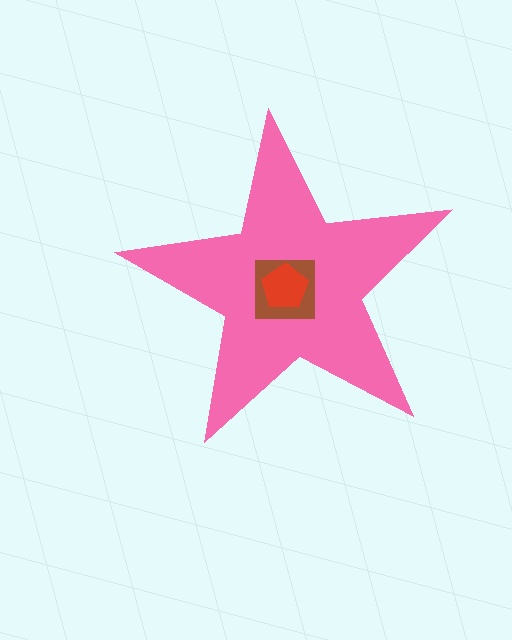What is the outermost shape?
The pink star.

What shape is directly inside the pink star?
The brown square.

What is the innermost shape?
The red pentagon.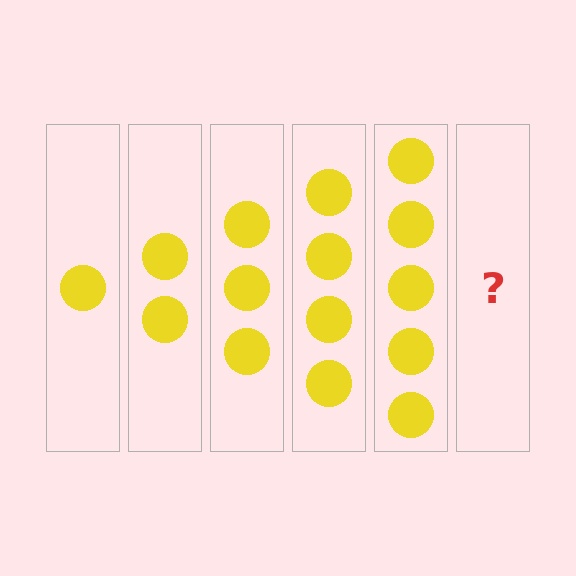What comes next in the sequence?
The next element should be 6 circles.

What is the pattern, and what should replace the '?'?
The pattern is that each step adds one more circle. The '?' should be 6 circles.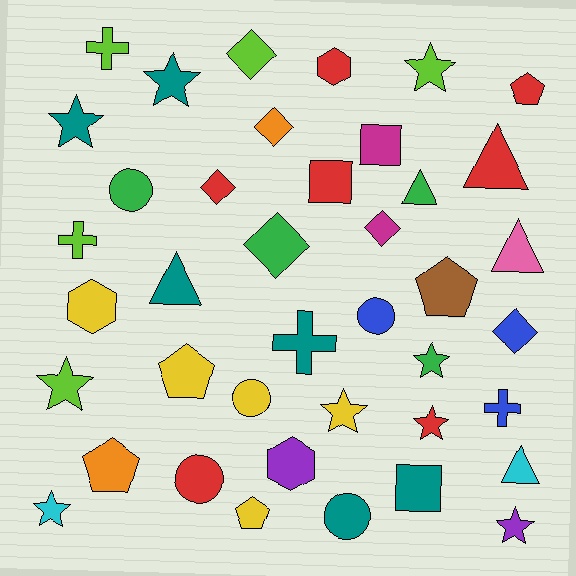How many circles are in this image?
There are 5 circles.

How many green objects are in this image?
There are 4 green objects.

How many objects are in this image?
There are 40 objects.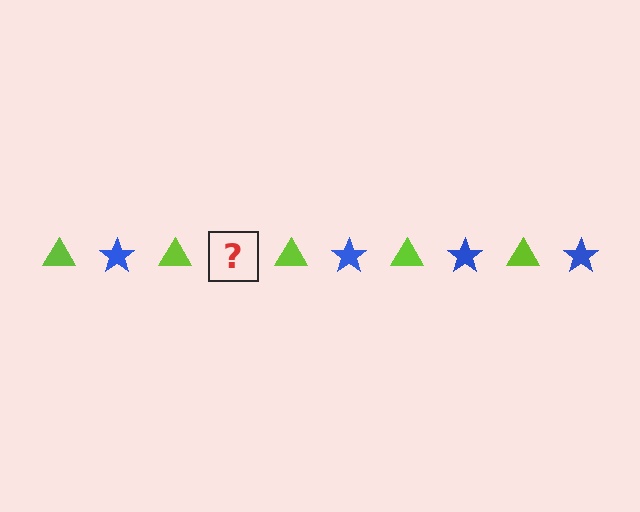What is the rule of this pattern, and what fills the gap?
The rule is that the pattern alternates between lime triangle and blue star. The gap should be filled with a blue star.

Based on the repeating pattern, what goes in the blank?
The blank should be a blue star.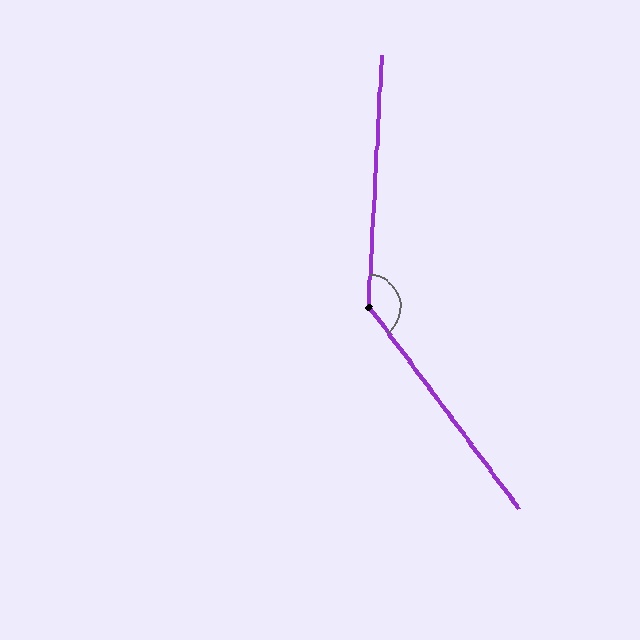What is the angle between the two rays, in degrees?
Approximately 140 degrees.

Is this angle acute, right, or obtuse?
It is obtuse.